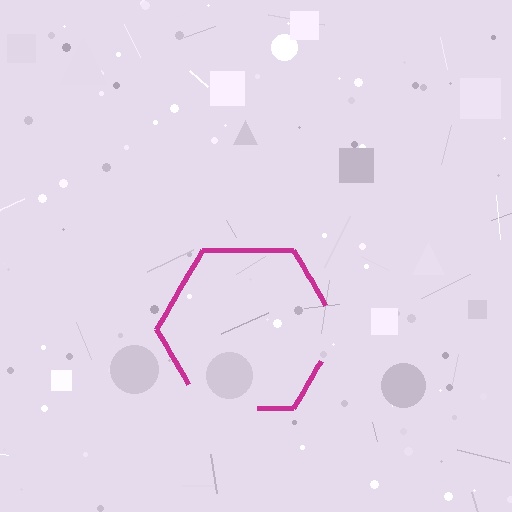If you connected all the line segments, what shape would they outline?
They would outline a hexagon.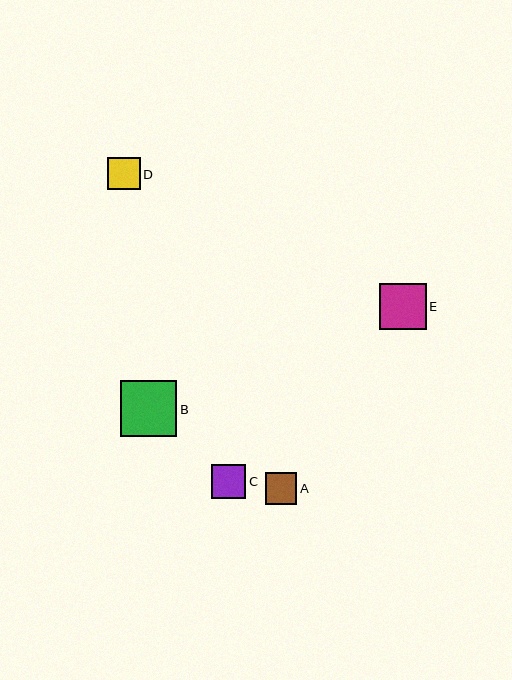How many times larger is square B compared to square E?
Square B is approximately 1.2 times the size of square E.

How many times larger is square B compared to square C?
Square B is approximately 1.7 times the size of square C.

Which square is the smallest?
Square A is the smallest with a size of approximately 32 pixels.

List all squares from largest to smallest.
From largest to smallest: B, E, C, D, A.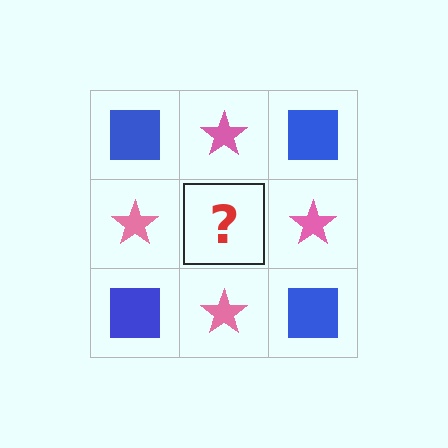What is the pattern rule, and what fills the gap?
The rule is that it alternates blue square and pink star in a checkerboard pattern. The gap should be filled with a blue square.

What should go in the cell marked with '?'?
The missing cell should contain a blue square.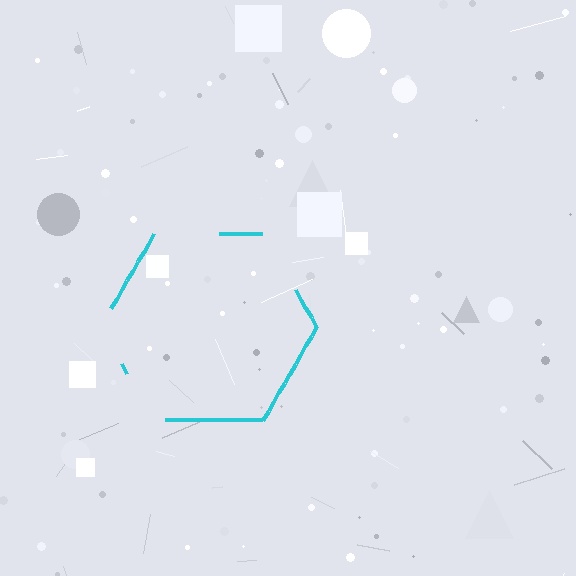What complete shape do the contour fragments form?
The contour fragments form a hexagon.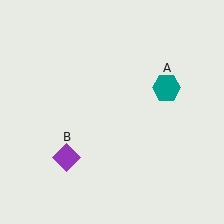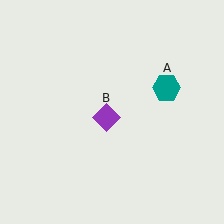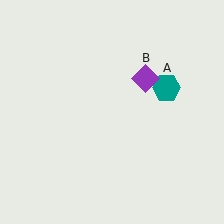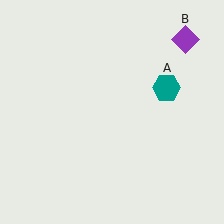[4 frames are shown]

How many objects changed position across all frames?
1 object changed position: purple diamond (object B).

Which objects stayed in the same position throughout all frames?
Teal hexagon (object A) remained stationary.